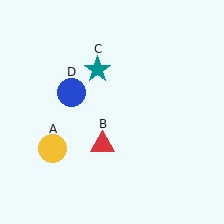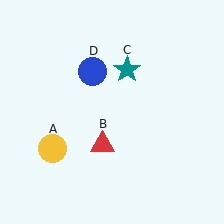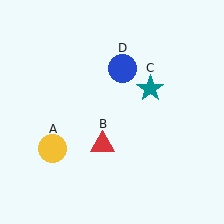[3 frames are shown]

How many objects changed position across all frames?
2 objects changed position: teal star (object C), blue circle (object D).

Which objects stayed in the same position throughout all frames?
Yellow circle (object A) and red triangle (object B) remained stationary.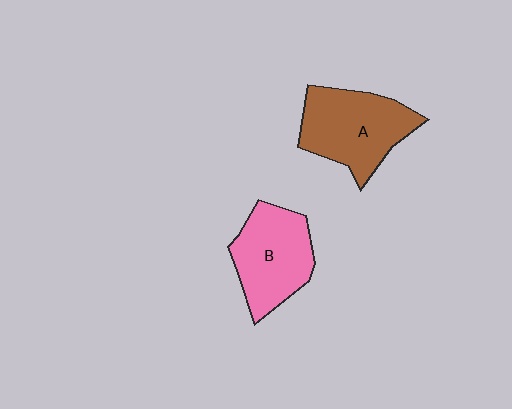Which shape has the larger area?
Shape A (brown).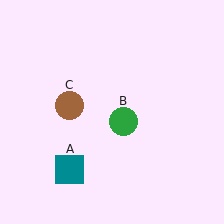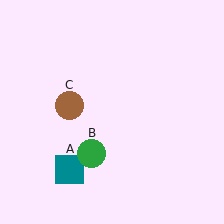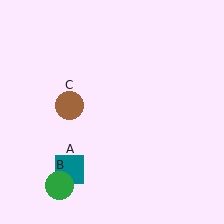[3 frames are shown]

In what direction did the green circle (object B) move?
The green circle (object B) moved down and to the left.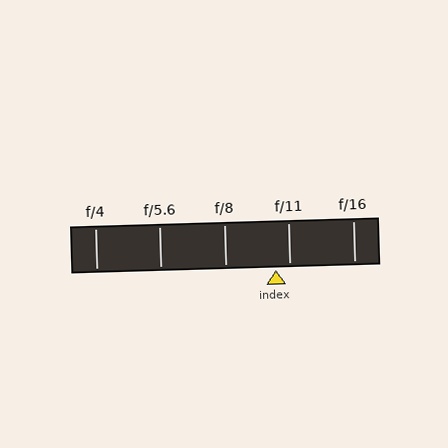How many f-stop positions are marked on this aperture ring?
There are 5 f-stop positions marked.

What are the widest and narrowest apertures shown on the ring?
The widest aperture shown is f/4 and the narrowest is f/16.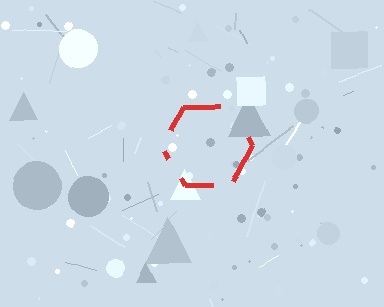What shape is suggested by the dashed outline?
The dashed outline suggests a hexagon.